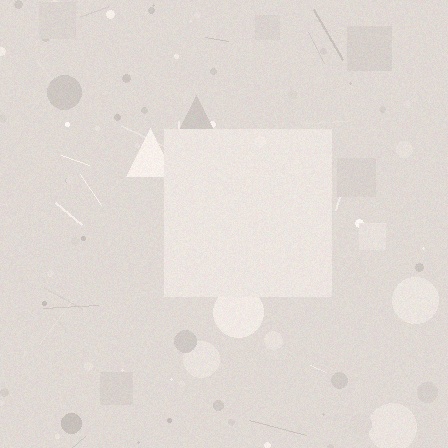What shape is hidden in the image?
A square is hidden in the image.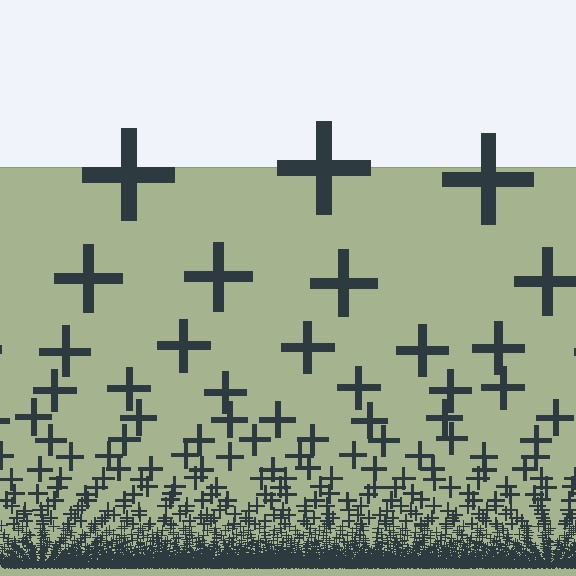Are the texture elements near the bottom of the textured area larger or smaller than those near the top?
Smaller. The gradient is inverted — elements near the bottom are smaller and denser.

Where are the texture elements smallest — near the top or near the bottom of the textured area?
Near the bottom.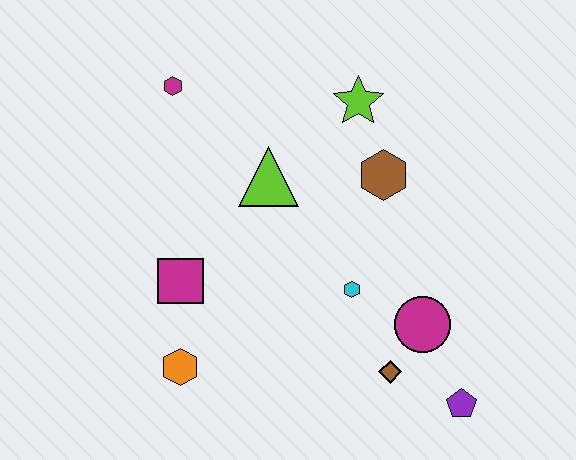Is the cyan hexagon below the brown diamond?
No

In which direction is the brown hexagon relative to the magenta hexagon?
The brown hexagon is to the right of the magenta hexagon.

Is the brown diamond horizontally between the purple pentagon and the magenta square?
Yes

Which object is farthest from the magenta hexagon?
The purple pentagon is farthest from the magenta hexagon.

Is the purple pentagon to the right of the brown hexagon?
Yes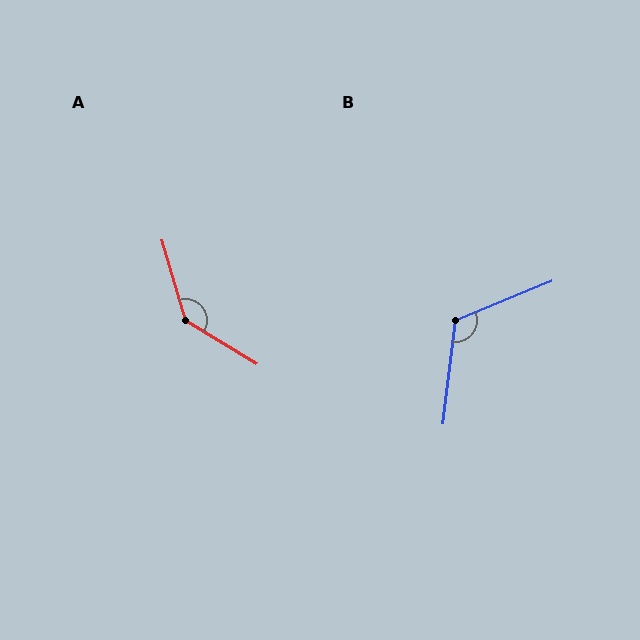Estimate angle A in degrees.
Approximately 137 degrees.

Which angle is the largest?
A, at approximately 137 degrees.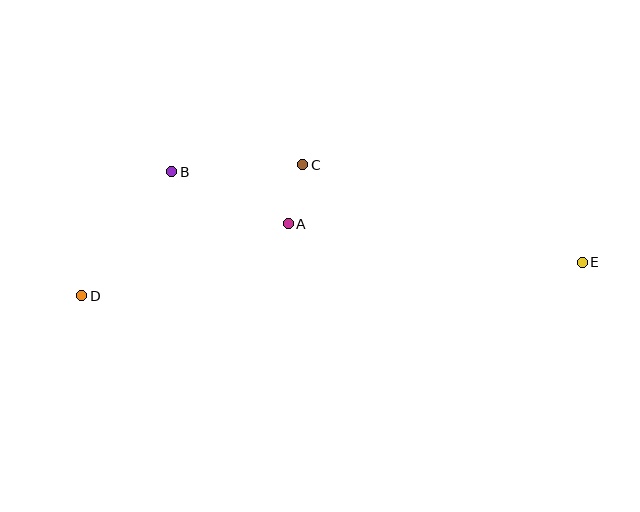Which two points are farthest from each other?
Points D and E are farthest from each other.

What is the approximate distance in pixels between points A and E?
The distance between A and E is approximately 296 pixels.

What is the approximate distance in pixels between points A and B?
The distance between A and B is approximately 128 pixels.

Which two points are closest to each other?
Points A and C are closest to each other.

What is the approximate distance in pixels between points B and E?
The distance between B and E is approximately 420 pixels.